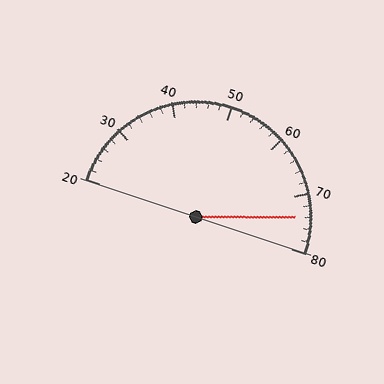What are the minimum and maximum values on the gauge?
The gauge ranges from 20 to 80.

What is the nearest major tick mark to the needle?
The nearest major tick mark is 70.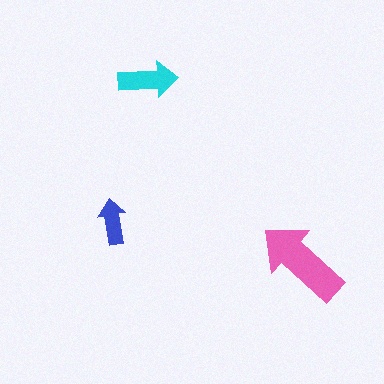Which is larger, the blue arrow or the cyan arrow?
The cyan one.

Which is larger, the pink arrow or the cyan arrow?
The pink one.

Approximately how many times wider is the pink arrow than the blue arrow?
About 2 times wider.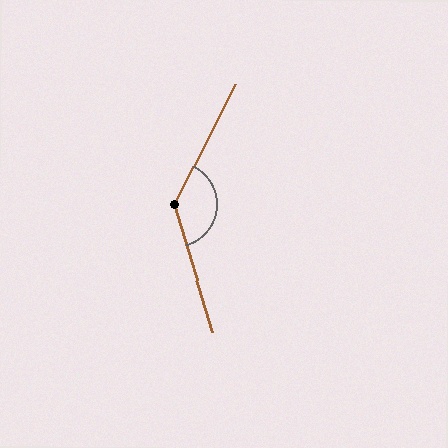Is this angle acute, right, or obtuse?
It is obtuse.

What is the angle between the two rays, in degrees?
Approximately 136 degrees.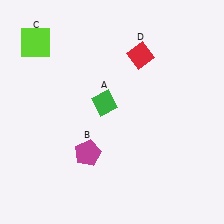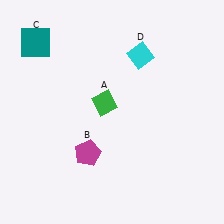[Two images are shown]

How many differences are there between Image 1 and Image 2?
There are 2 differences between the two images.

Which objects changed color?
C changed from lime to teal. D changed from red to cyan.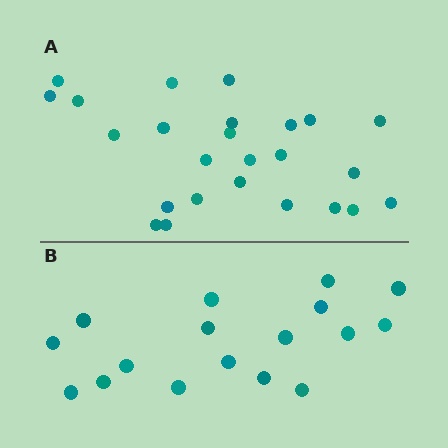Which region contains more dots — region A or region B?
Region A (the top region) has more dots.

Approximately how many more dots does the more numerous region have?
Region A has roughly 8 or so more dots than region B.